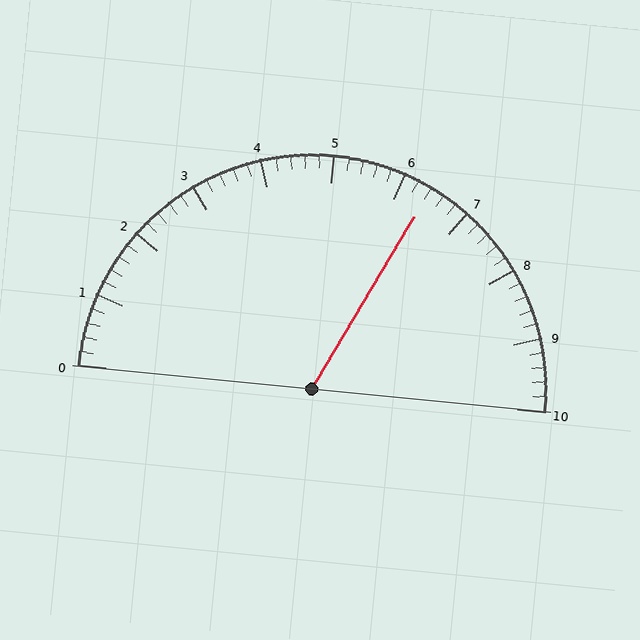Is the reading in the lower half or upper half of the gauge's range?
The reading is in the upper half of the range (0 to 10).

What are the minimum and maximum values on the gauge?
The gauge ranges from 0 to 10.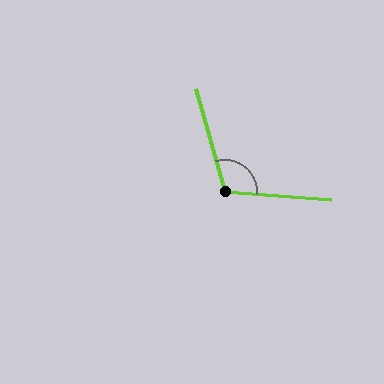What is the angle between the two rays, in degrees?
Approximately 110 degrees.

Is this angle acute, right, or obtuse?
It is obtuse.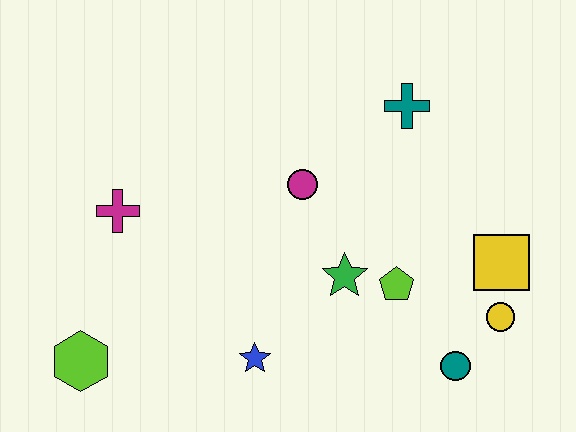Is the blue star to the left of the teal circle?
Yes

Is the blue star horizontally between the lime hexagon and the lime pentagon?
Yes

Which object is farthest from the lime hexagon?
The yellow square is farthest from the lime hexagon.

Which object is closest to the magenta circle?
The green star is closest to the magenta circle.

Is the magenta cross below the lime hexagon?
No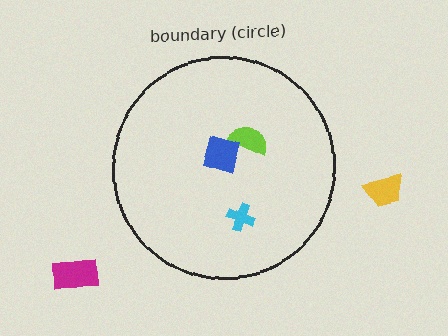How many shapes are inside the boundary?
3 inside, 2 outside.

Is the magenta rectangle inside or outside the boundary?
Outside.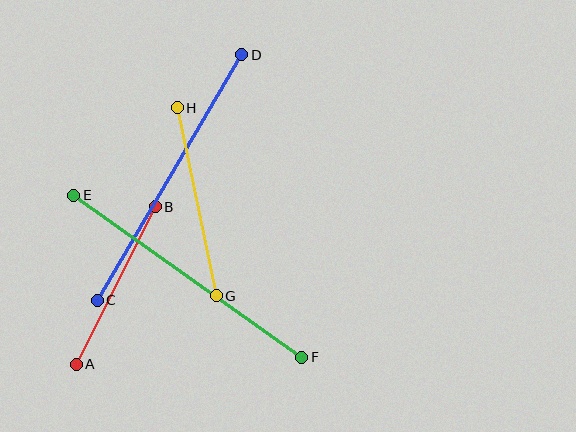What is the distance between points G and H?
The distance is approximately 192 pixels.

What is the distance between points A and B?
The distance is approximately 176 pixels.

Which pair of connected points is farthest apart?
Points C and D are farthest apart.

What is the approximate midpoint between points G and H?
The midpoint is at approximately (197, 202) pixels.